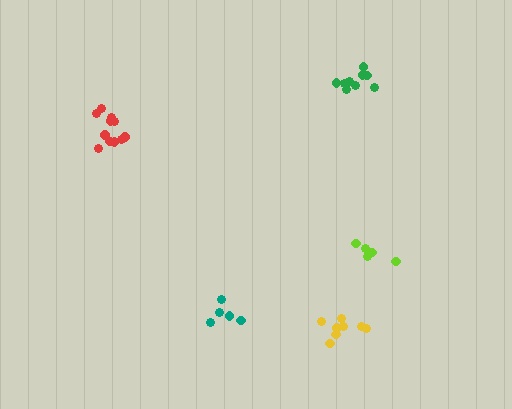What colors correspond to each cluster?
The clusters are colored: yellow, green, lime, red, teal.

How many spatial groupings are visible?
There are 5 spatial groupings.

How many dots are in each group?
Group 1: 8 dots, Group 2: 9 dots, Group 3: 5 dots, Group 4: 11 dots, Group 5: 5 dots (38 total).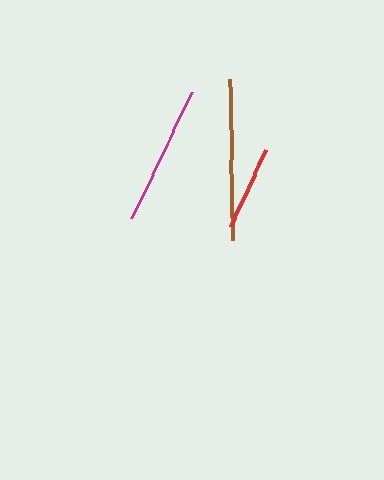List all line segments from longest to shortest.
From longest to shortest: brown, magenta, red.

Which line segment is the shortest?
The red line is the shortest at approximately 85 pixels.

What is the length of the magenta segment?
The magenta segment is approximately 141 pixels long.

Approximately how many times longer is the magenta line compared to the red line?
The magenta line is approximately 1.7 times the length of the red line.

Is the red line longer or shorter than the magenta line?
The magenta line is longer than the red line.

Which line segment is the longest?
The brown line is the longest at approximately 161 pixels.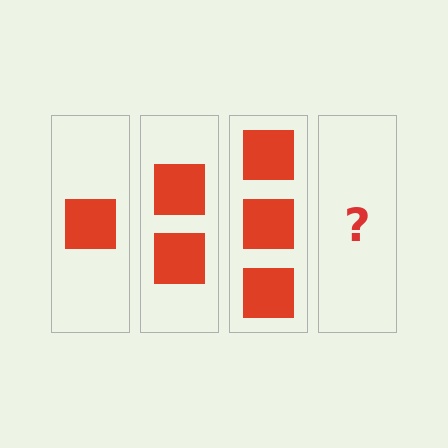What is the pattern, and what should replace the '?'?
The pattern is that each step adds one more square. The '?' should be 4 squares.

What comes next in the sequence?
The next element should be 4 squares.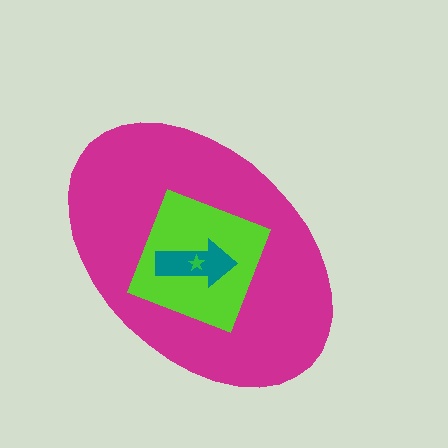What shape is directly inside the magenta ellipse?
The lime diamond.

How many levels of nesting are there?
4.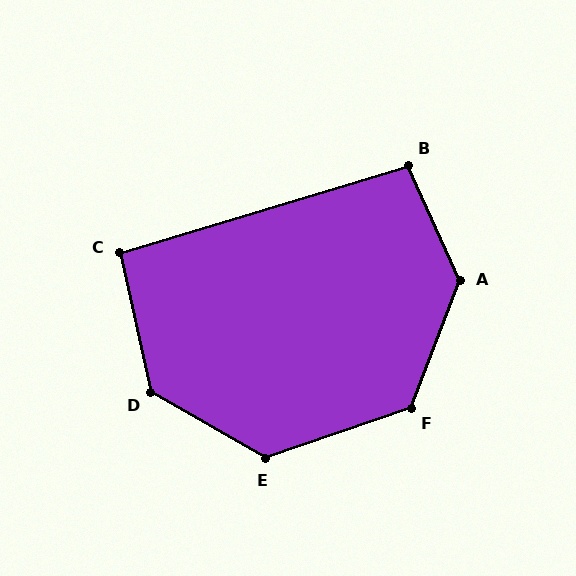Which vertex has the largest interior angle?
A, at approximately 135 degrees.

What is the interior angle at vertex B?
Approximately 97 degrees (obtuse).